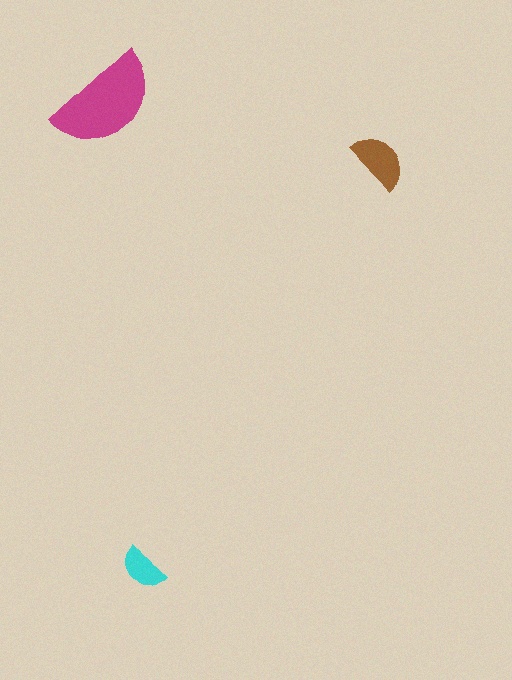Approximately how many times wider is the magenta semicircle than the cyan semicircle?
About 2.5 times wider.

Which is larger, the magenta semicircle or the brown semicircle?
The magenta one.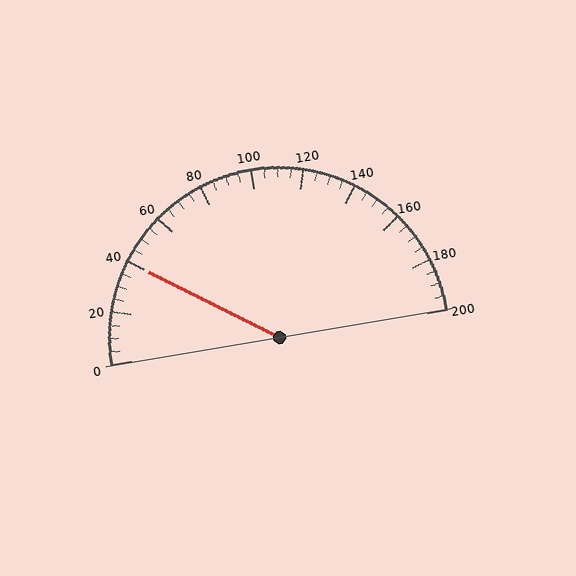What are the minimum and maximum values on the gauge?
The gauge ranges from 0 to 200.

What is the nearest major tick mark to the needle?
The nearest major tick mark is 40.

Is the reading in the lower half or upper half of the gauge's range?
The reading is in the lower half of the range (0 to 200).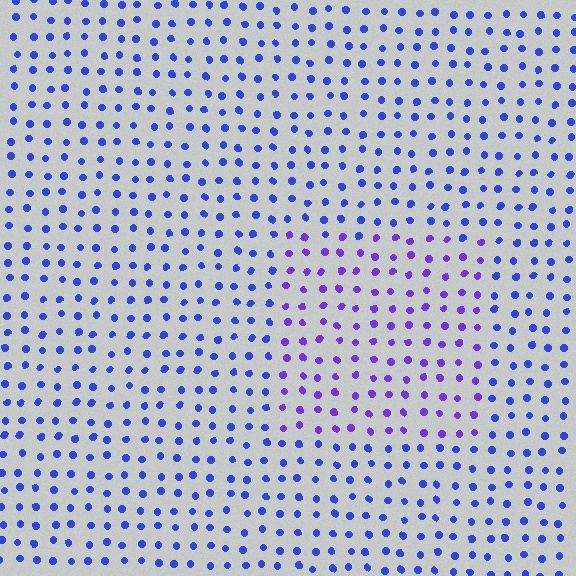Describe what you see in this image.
The image is filled with small blue elements in a uniform arrangement. A rectangle-shaped region is visible where the elements are tinted to a slightly different hue, forming a subtle color boundary.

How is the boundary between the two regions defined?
The boundary is defined purely by a slight shift in hue (about 35 degrees). Spacing, size, and orientation are identical on both sides.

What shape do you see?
I see a rectangle.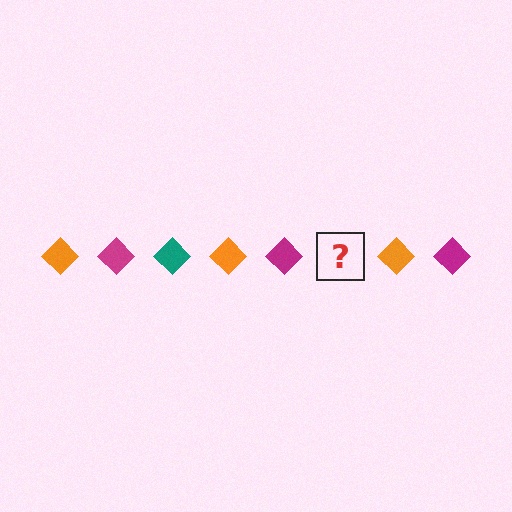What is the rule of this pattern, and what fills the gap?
The rule is that the pattern cycles through orange, magenta, teal diamonds. The gap should be filled with a teal diamond.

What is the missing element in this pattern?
The missing element is a teal diamond.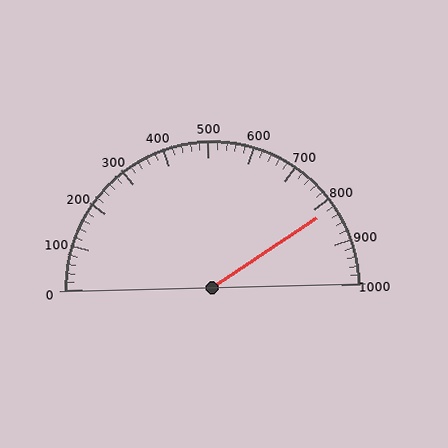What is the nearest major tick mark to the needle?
The nearest major tick mark is 800.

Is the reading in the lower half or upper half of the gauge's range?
The reading is in the upper half of the range (0 to 1000).